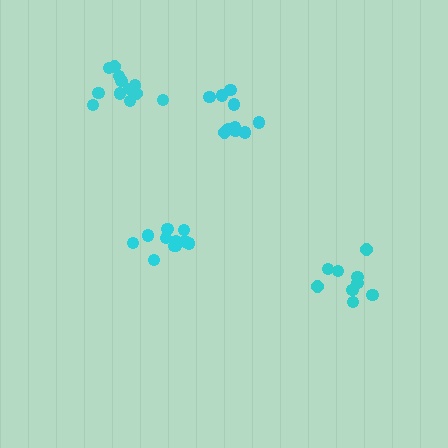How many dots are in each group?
Group 1: 11 dots, Group 2: 10 dots, Group 3: 12 dots, Group 4: 9 dots (42 total).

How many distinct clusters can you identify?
There are 4 distinct clusters.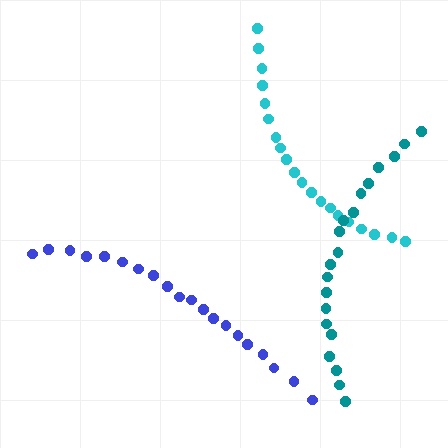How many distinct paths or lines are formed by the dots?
There are 3 distinct paths.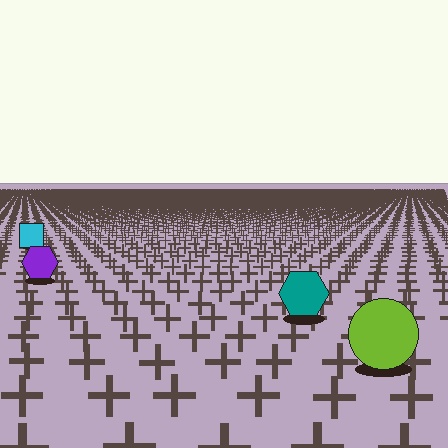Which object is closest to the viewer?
The lime circle is closest. The texture marks near it are larger and more spread out.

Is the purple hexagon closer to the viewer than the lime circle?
No. The lime circle is closer — you can tell from the texture gradient: the ground texture is coarser near it.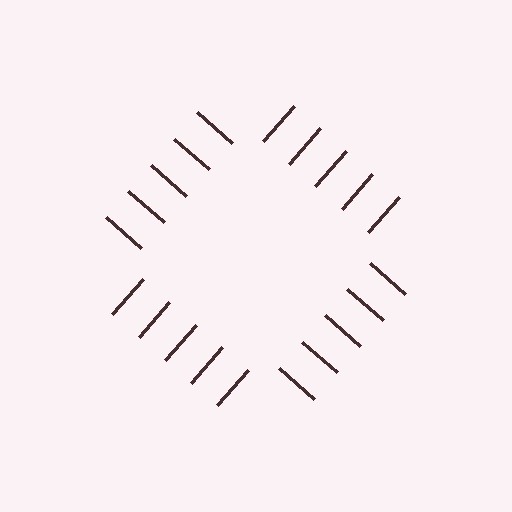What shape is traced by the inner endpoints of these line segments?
An illusory square — the line segments terminate on its edges but no continuous stroke is drawn.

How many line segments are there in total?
20 — 5 along each of the 4 edges.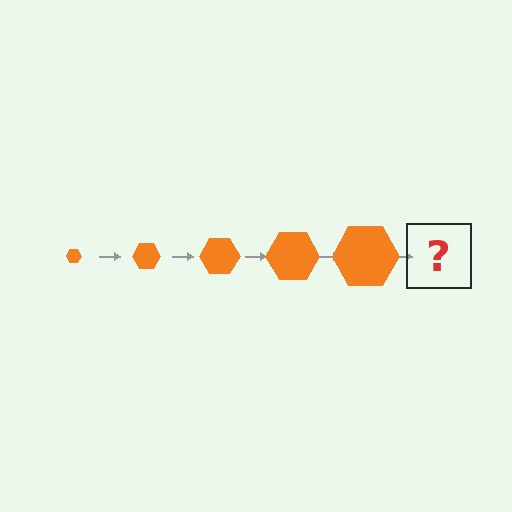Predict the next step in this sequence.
The next step is an orange hexagon, larger than the previous one.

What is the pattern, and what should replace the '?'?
The pattern is that the hexagon gets progressively larger each step. The '?' should be an orange hexagon, larger than the previous one.